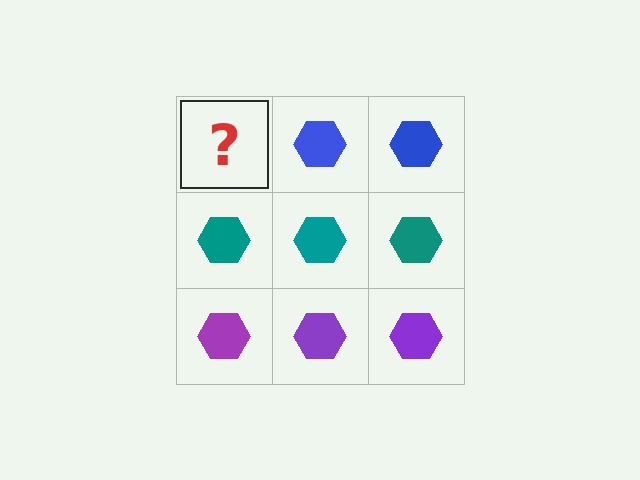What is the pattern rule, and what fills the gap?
The rule is that each row has a consistent color. The gap should be filled with a blue hexagon.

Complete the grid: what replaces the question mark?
The question mark should be replaced with a blue hexagon.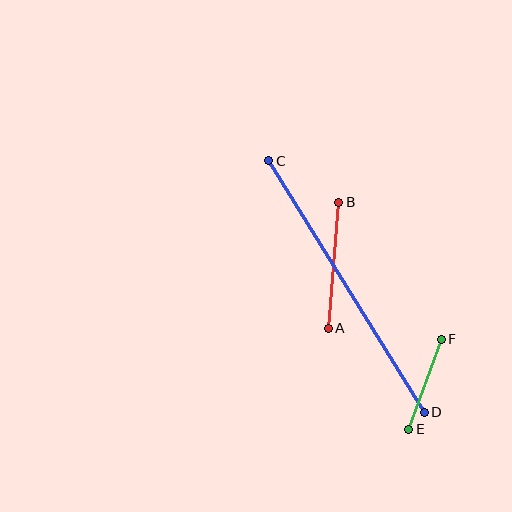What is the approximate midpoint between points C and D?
The midpoint is at approximately (346, 286) pixels.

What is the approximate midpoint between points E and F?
The midpoint is at approximately (425, 384) pixels.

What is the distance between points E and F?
The distance is approximately 96 pixels.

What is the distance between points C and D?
The distance is approximately 296 pixels.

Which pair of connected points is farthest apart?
Points C and D are farthest apart.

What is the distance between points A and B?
The distance is approximately 126 pixels.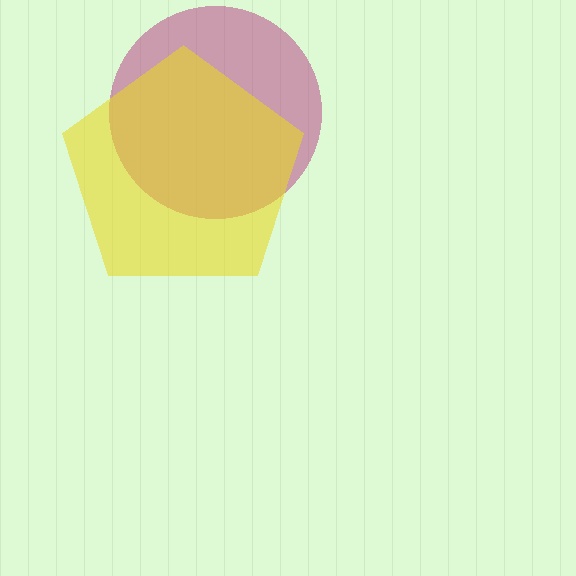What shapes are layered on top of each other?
The layered shapes are: a magenta circle, a yellow pentagon.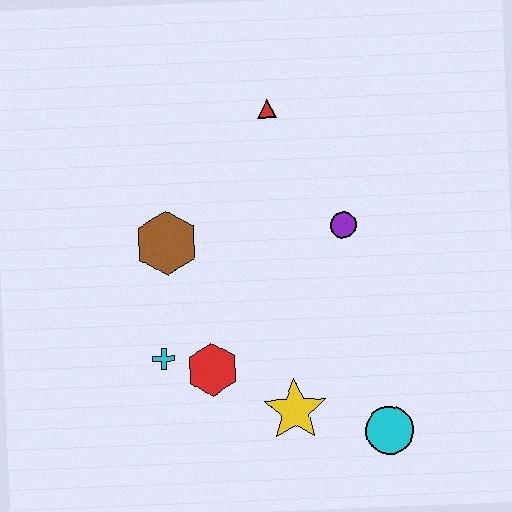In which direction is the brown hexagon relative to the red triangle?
The brown hexagon is below the red triangle.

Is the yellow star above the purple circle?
No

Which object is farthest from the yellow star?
The red triangle is farthest from the yellow star.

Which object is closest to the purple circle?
The red triangle is closest to the purple circle.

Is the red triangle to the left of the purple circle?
Yes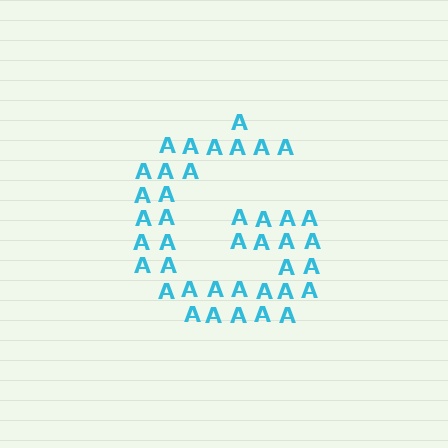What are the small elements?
The small elements are letter A's.